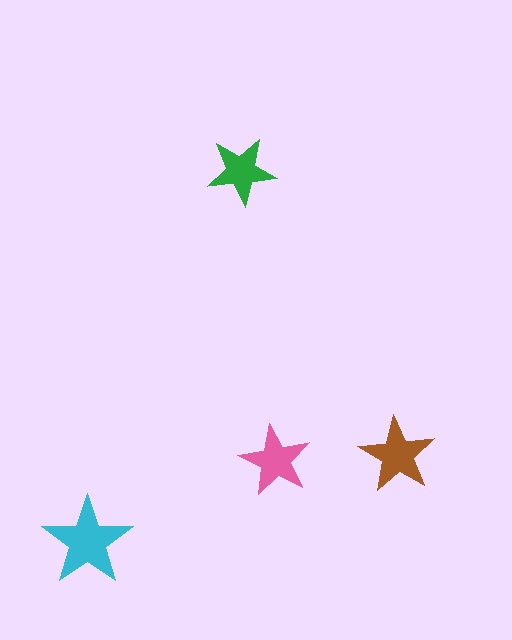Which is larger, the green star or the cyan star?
The cyan one.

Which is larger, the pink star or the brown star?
The brown one.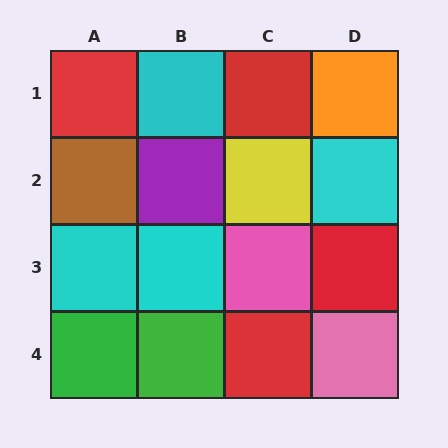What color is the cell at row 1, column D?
Orange.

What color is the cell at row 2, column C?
Yellow.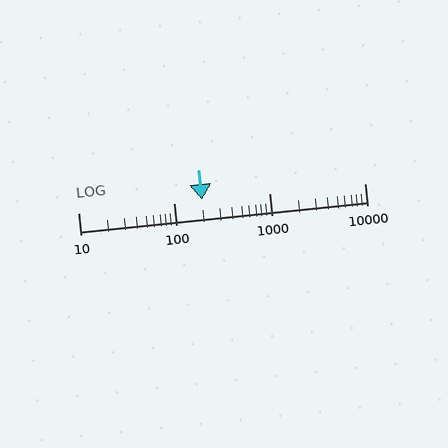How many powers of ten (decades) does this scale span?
The scale spans 3 decades, from 10 to 10000.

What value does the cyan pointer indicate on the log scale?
The pointer indicates approximately 200.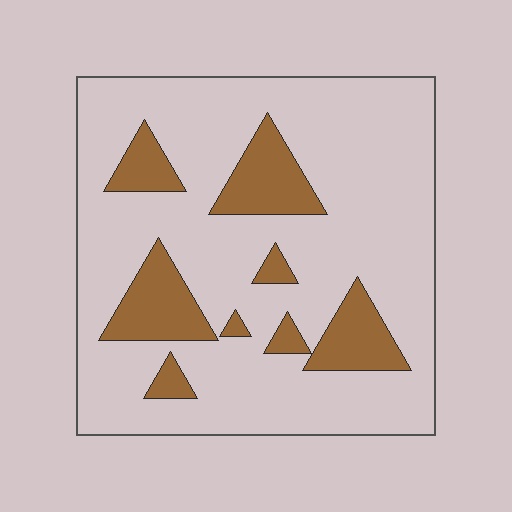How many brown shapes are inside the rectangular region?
8.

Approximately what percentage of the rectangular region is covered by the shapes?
Approximately 20%.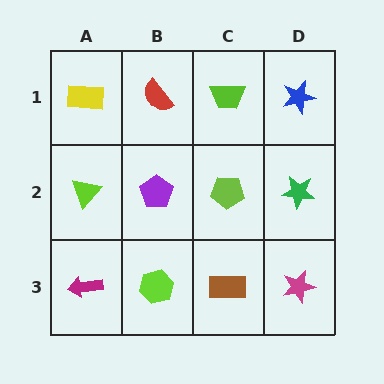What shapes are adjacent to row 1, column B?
A purple pentagon (row 2, column B), a yellow rectangle (row 1, column A), a lime trapezoid (row 1, column C).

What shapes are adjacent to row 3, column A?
A lime triangle (row 2, column A), a lime hexagon (row 3, column B).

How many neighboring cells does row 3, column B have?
3.